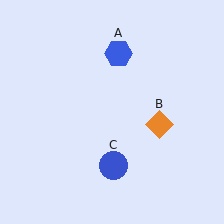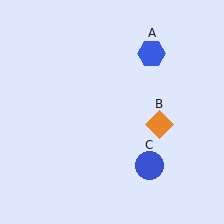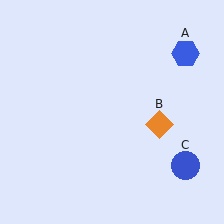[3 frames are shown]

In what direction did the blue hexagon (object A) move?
The blue hexagon (object A) moved right.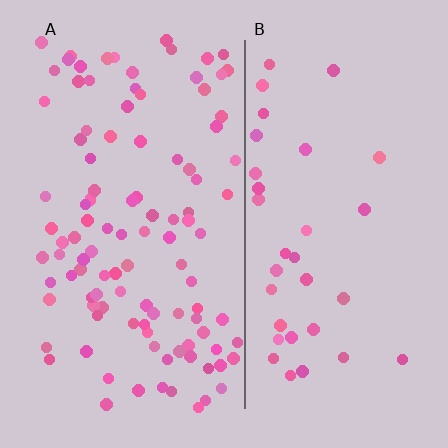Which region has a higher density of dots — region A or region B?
A (the left).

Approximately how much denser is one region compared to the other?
Approximately 3.1× — region A over region B.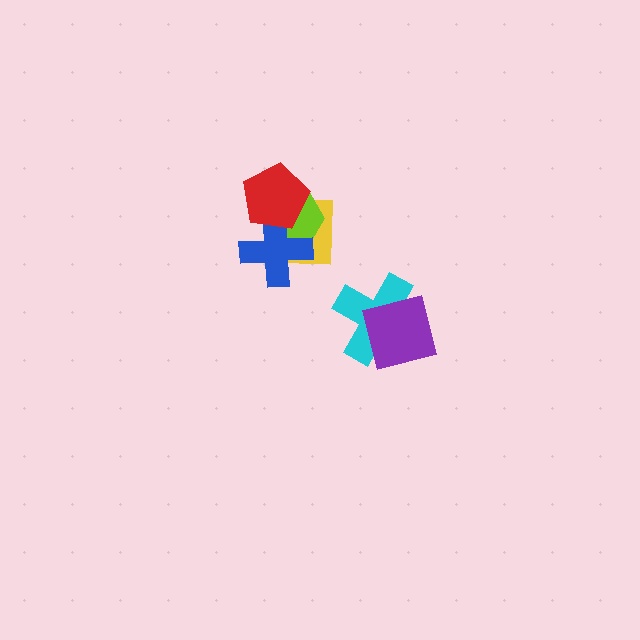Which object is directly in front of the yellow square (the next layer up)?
The lime hexagon is directly in front of the yellow square.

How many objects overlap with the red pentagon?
3 objects overlap with the red pentagon.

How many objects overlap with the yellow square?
3 objects overlap with the yellow square.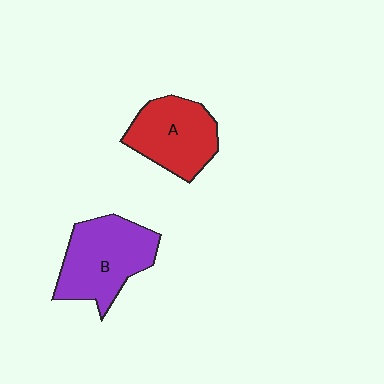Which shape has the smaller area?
Shape A (red).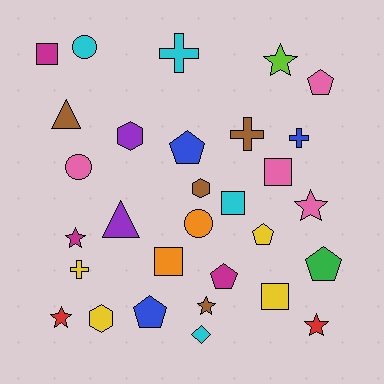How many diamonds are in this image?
There is 1 diamond.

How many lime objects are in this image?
There is 1 lime object.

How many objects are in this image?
There are 30 objects.